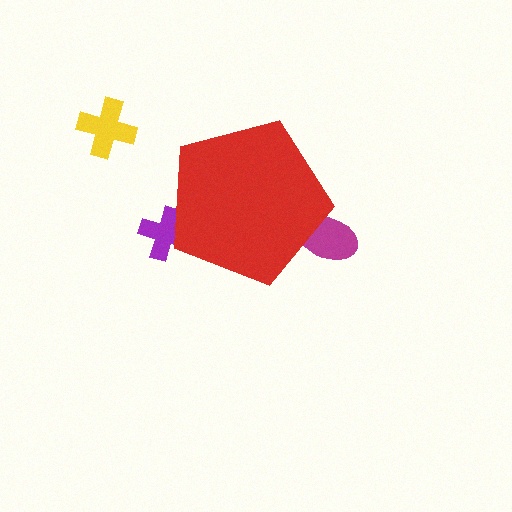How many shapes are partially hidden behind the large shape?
2 shapes are partially hidden.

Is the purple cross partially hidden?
Yes, the purple cross is partially hidden behind the red pentagon.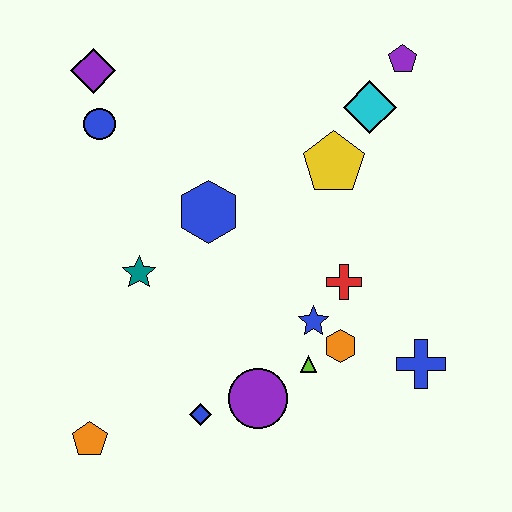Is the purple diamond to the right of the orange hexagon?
No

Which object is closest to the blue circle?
The purple diamond is closest to the blue circle.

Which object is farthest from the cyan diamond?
The orange pentagon is farthest from the cyan diamond.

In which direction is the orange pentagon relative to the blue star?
The orange pentagon is to the left of the blue star.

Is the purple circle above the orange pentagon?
Yes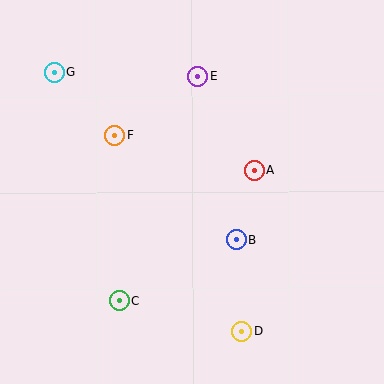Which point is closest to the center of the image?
Point B at (237, 239) is closest to the center.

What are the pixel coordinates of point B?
Point B is at (237, 239).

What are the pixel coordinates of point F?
Point F is at (115, 136).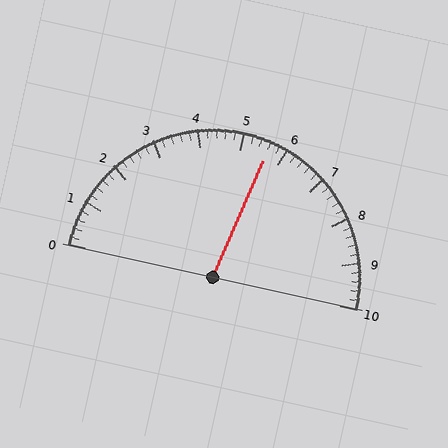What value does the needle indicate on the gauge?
The needle indicates approximately 5.6.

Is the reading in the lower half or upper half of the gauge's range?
The reading is in the upper half of the range (0 to 10).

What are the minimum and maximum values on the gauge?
The gauge ranges from 0 to 10.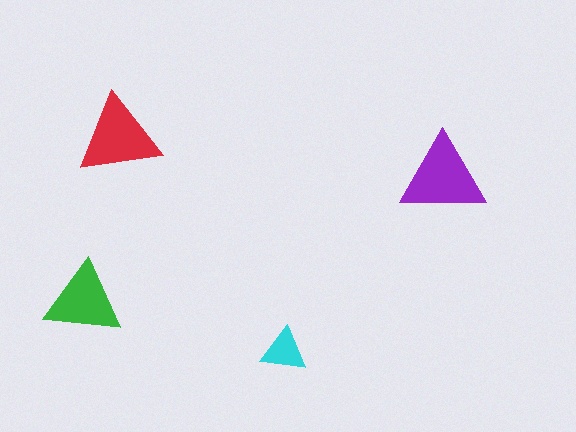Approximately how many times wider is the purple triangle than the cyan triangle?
About 2 times wider.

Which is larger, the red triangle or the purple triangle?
The purple one.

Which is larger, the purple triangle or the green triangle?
The purple one.